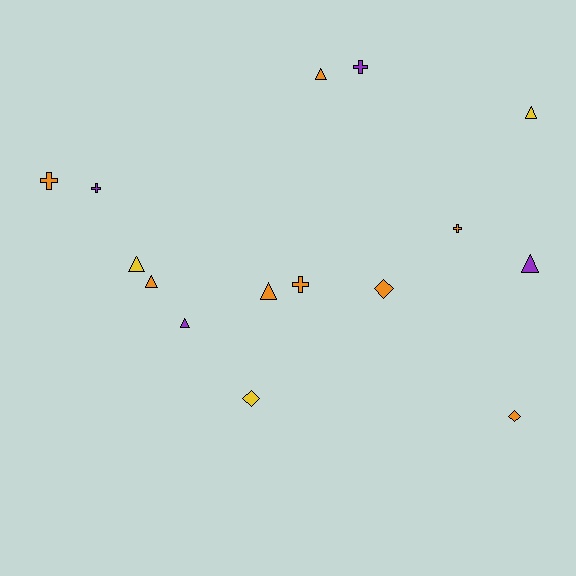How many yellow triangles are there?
There are 2 yellow triangles.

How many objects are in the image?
There are 15 objects.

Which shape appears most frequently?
Triangle, with 7 objects.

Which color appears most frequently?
Orange, with 8 objects.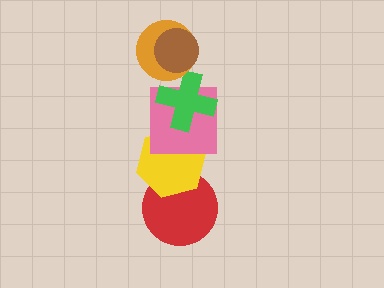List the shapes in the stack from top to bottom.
From top to bottom: the brown circle, the orange circle, the green cross, the pink square, the yellow hexagon, the red circle.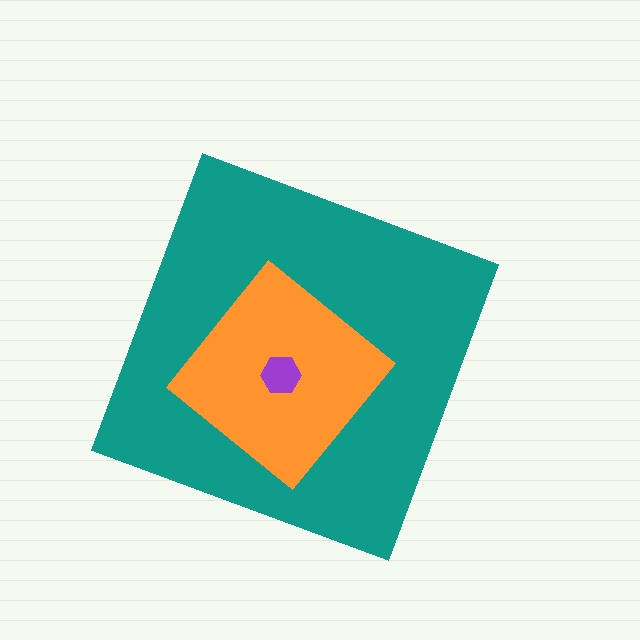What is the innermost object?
The purple hexagon.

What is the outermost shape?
The teal diamond.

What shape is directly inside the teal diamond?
The orange diamond.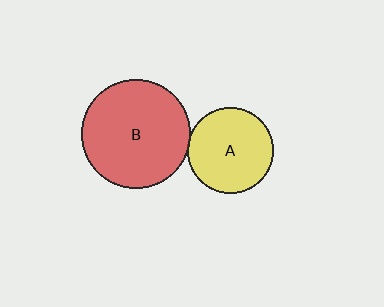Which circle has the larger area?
Circle B (red).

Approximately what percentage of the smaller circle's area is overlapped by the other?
Approximately 5%.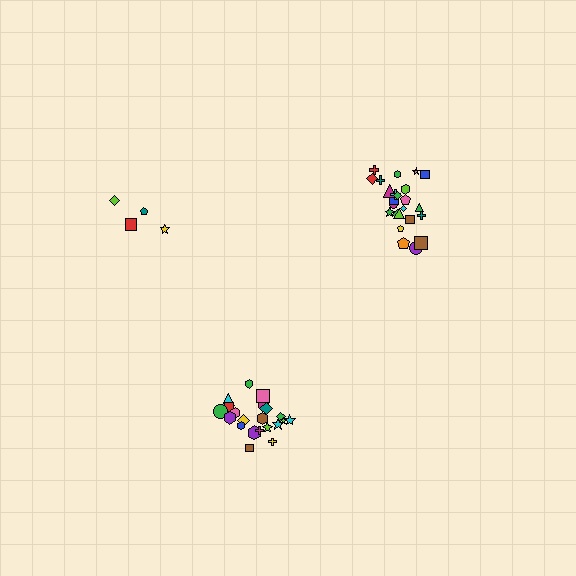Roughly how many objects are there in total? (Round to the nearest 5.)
Roughly 50 objects in total.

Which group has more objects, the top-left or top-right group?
The top-right group.